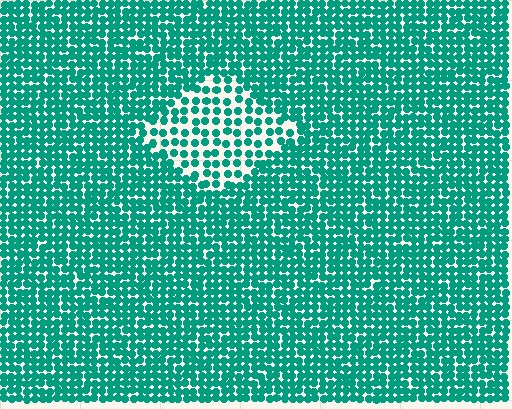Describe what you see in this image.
The image contains small teal elements arranged at two different densities. A diamond-shaped region is visible where the elements are less densely packed than the surrounding area.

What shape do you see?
I see a diamond.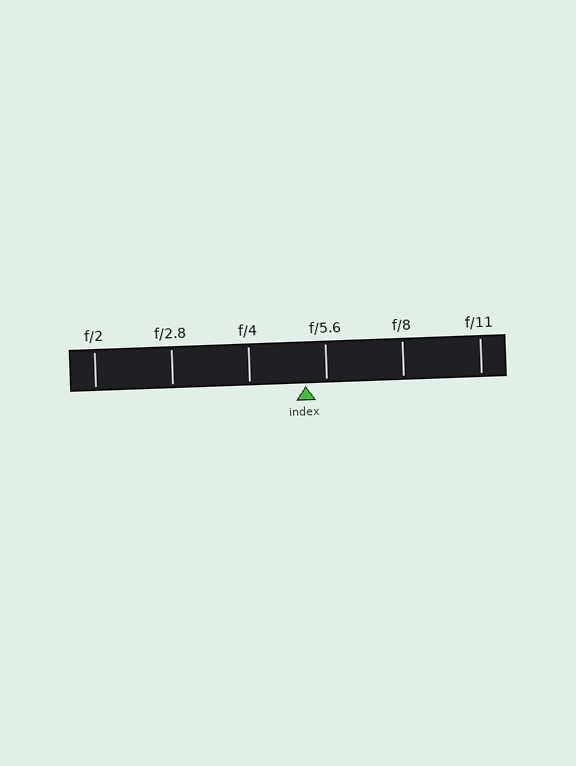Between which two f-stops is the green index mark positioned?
The index mark is between f/4 and f/5.6.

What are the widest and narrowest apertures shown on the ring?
The widest aperture shown is f/2 and the narrowest is f/11.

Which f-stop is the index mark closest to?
The index mark is closest to f/5.6.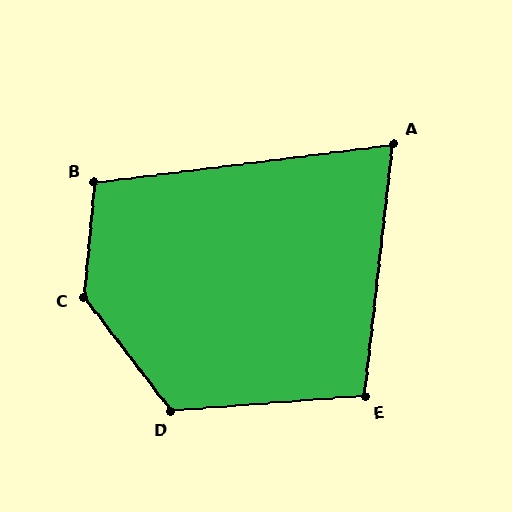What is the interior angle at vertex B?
Approximately 103 degrees (obtuse).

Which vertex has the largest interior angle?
C, at approximately 137 degrees.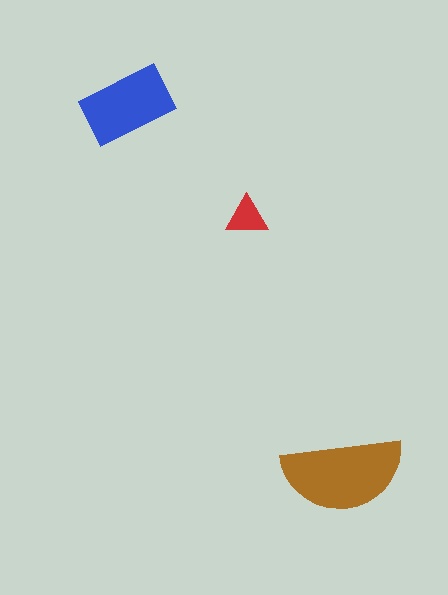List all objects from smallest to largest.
The red triangle, the blue rectangle, the brown semicircle.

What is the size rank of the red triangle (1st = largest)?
3rd.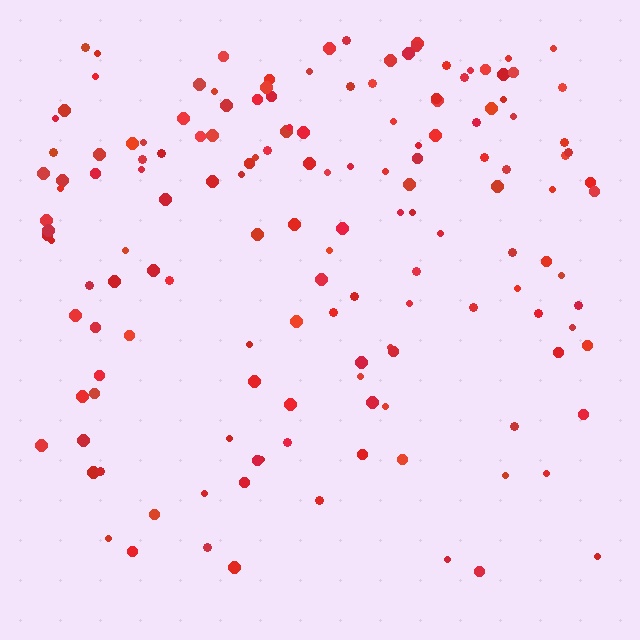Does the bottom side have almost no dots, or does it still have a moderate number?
Still a moderate number, just noticeably fewer than the top.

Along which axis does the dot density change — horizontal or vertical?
Vertical.